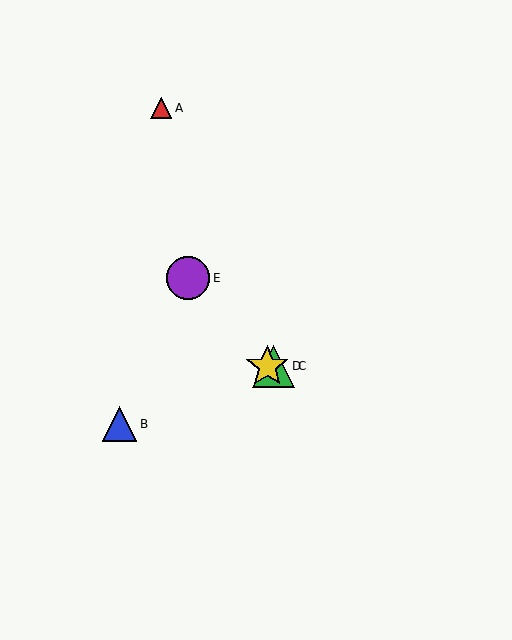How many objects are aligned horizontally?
2 objects (C, D) are aligned horizontally.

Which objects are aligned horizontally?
Objects C, D are aligned horizontally.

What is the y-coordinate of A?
Object A is at y≈108.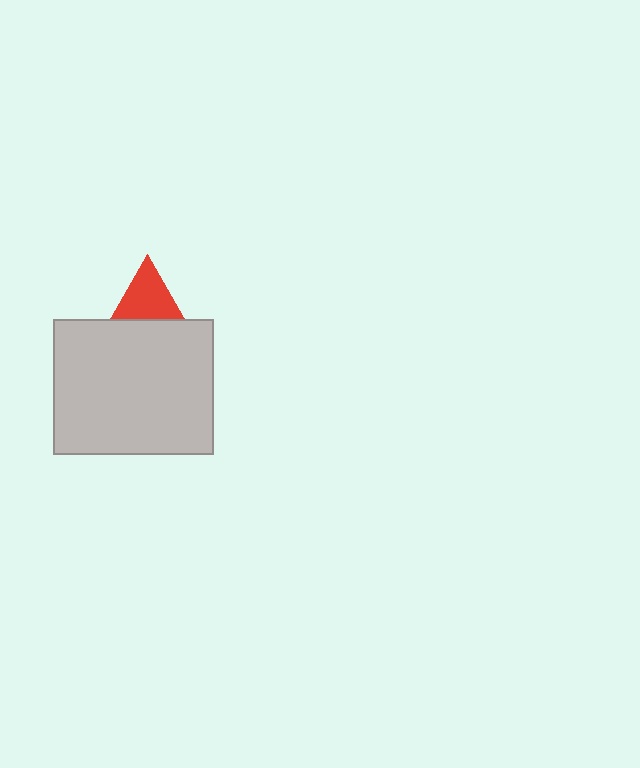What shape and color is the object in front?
The object in front is a light gray rectangle.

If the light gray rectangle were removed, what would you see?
You would see the complete red triangle.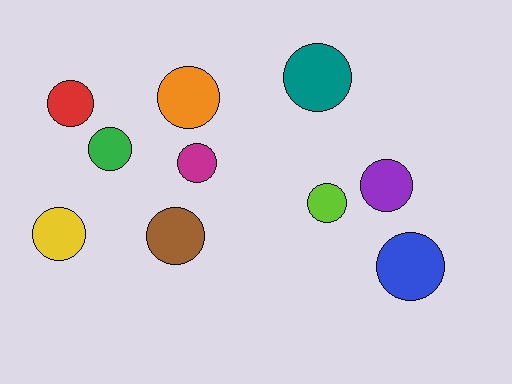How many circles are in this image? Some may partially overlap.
There are 10 circles.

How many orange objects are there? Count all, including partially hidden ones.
There is 1 orange object.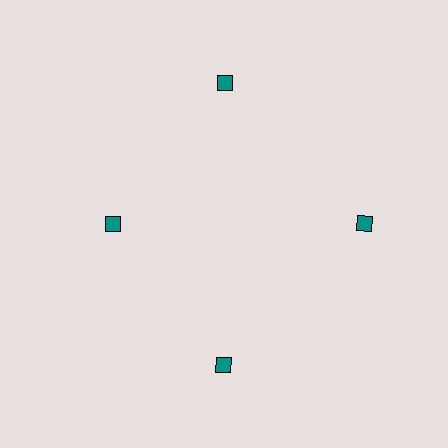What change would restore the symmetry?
The symmetry would be restored by moving it outward, back onto the ring so that all 4 diamonds sit at equal angles and equal distance from the center.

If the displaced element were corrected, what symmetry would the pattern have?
It would have 4-fold rotational symmetry — the pattern would map onto itself every 90 degrees.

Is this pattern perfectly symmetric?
No. The 4 teal diamonds are arranged in a ring, but one element near the 9 o'clock position is pulled inward toward the center, breaking the 4-fold rotational symmetry.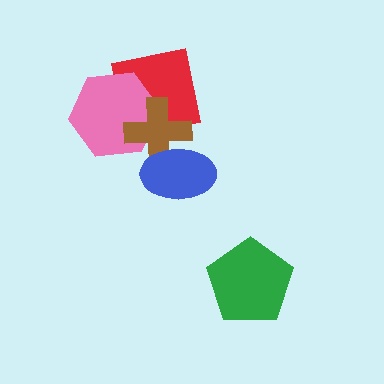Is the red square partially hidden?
Yes, it is partially covered by another shape.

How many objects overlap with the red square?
2 objects overlap with the red square.